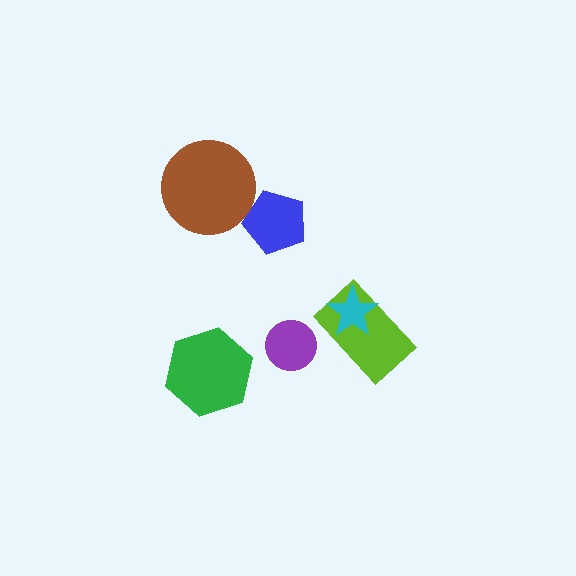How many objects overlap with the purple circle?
0 objects overlap with the purple circle.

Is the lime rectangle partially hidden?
Yes, it is partially covered by another shape.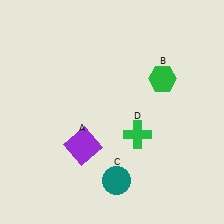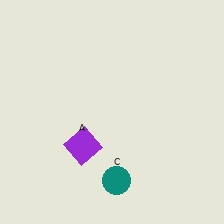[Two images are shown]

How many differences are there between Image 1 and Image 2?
There are 2 differences between the two images.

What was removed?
The green cross (D), the green hexagon (B) were removed in Image 2.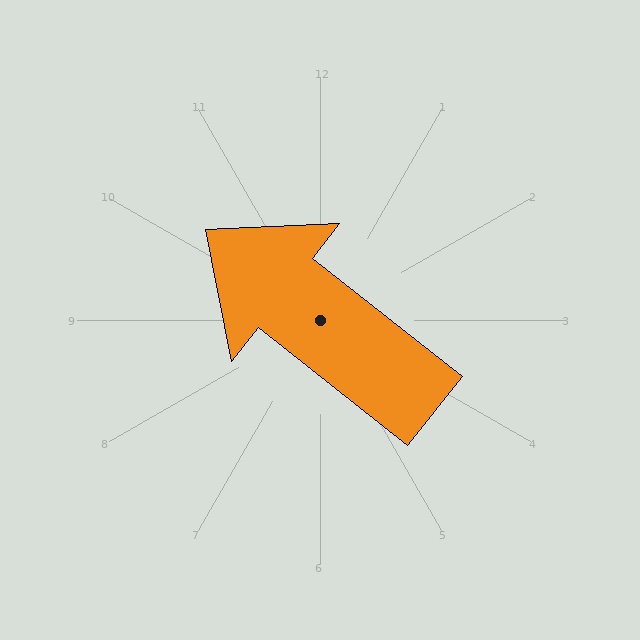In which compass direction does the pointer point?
Northwest.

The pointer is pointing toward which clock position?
Roughly 10 o'clock.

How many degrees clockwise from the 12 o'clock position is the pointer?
Approximately 308 degrees.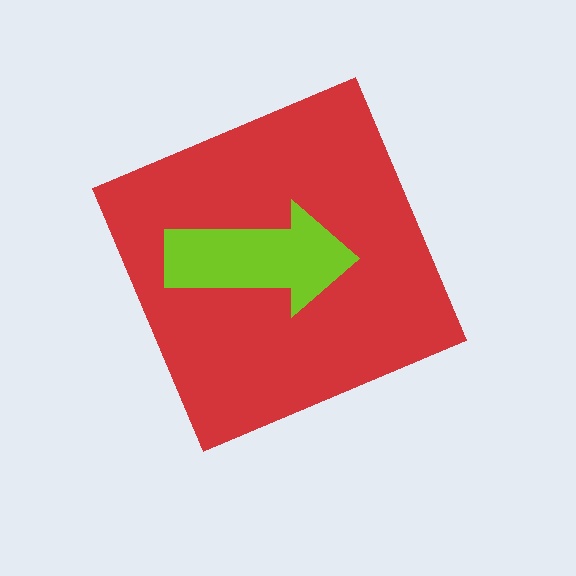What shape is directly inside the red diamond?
The lime arrow.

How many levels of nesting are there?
2.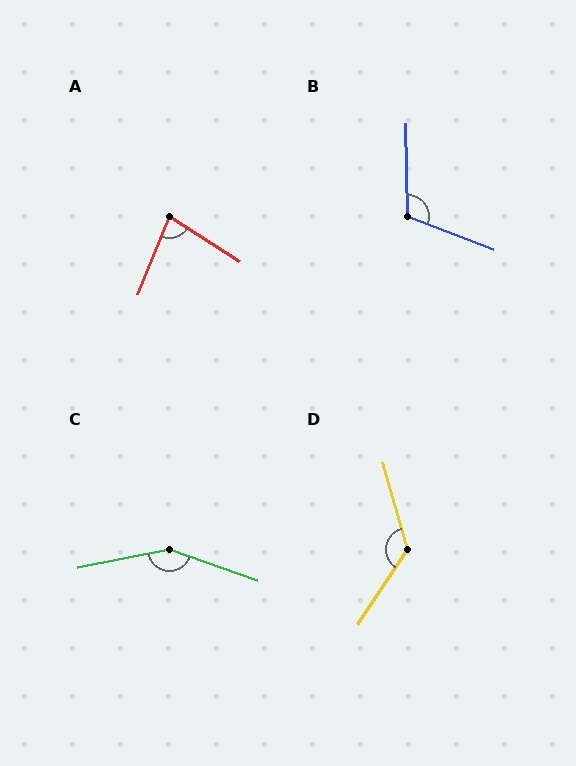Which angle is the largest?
C, at approximately 150 degrees.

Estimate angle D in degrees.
Approximately 131 degrees.